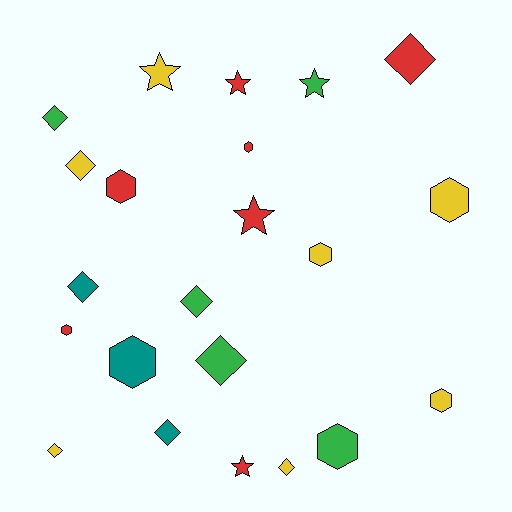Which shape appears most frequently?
Diamond, with 9 objects.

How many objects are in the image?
There are 22 objects.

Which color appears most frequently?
Red, with 7 objects.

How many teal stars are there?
There are no teal stars.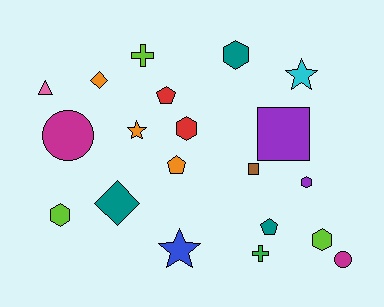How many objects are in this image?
There are 20 objects.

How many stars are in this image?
There are 3 stars.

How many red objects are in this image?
There are 2 red objects.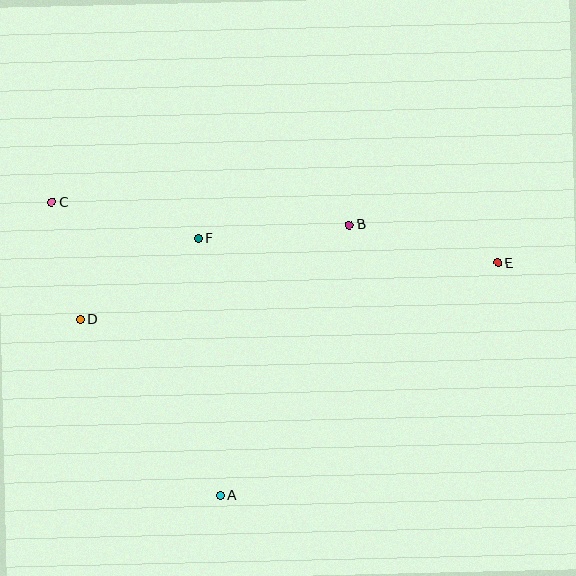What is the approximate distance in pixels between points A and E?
The distance between A and E is approximately 362 pixels.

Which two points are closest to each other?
Points C and D are closest to each other.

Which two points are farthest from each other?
Points C and E are farthest from each other.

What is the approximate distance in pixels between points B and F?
The distance between B and F is approximately 152 pixels.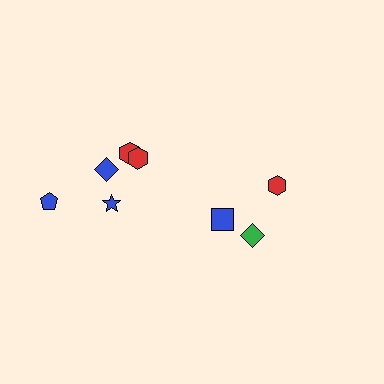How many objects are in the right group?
There are 3 objects.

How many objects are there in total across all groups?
There are 8 objects.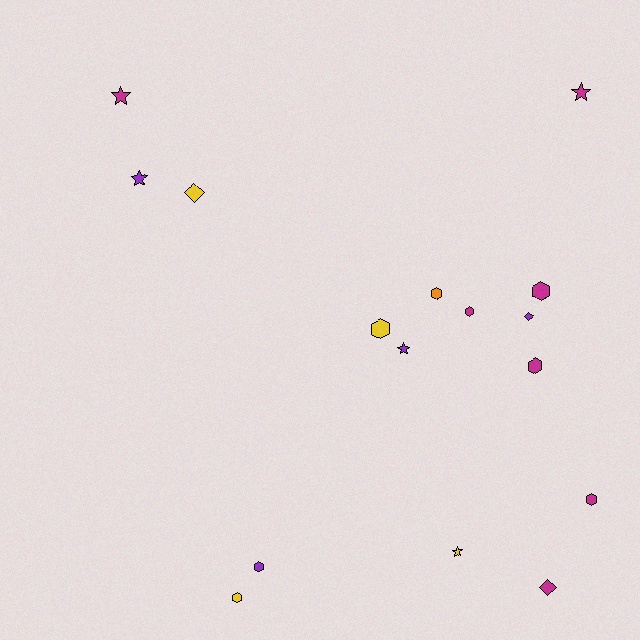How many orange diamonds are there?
There are no orange diamonds.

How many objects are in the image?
There are 16 objects.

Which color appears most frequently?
Magenta, with 7 objects.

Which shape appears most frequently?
Hexagon, with 8 objects.